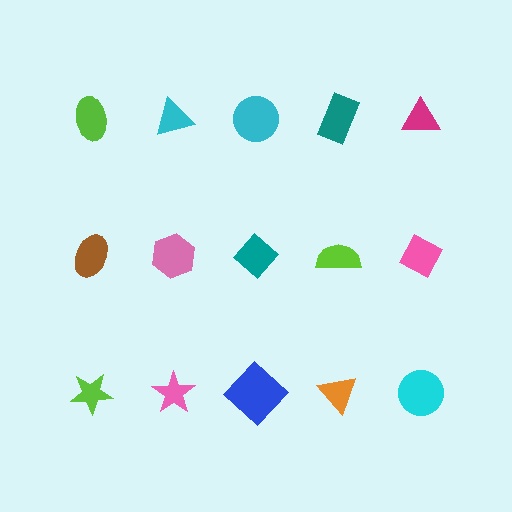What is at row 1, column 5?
A magenta triangle.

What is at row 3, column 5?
A cyan circle.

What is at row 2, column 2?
A pink hexagon.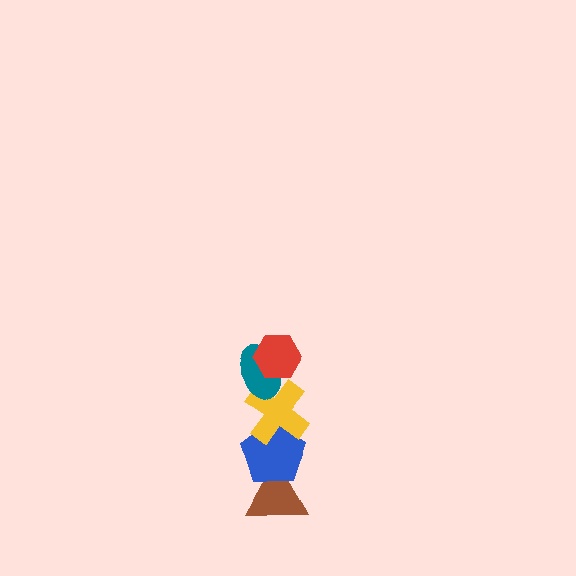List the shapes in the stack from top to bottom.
From top to bottom: the red hexagon, the teal ellipse, the yellow cross, the blue pentagon, the brown triangle.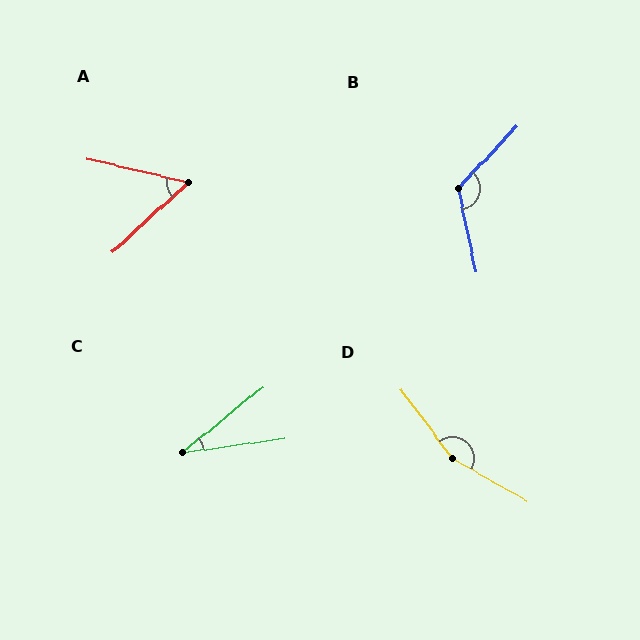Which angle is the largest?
D, at approximately 156 degrees.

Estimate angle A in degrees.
Approximately 56 degrees.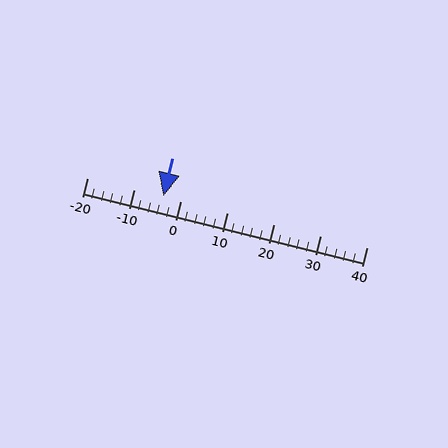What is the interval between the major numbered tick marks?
The major tick marks are spaced 10 units apart.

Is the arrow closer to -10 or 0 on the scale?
The arrow is closer to 0.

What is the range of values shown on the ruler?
The ruler shows values from -20 to 40.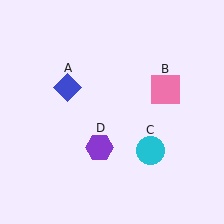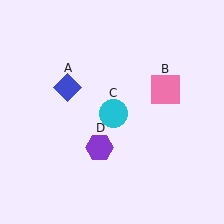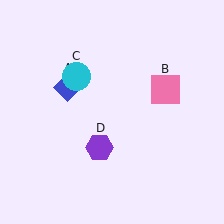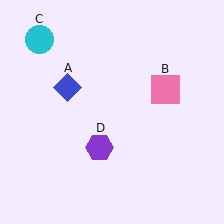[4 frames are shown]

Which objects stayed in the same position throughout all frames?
Blue diamond (object A) and pink square (object B) and purple hexagon (object D) remained stationary.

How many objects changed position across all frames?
1 object changed position: cyan circle (object C).